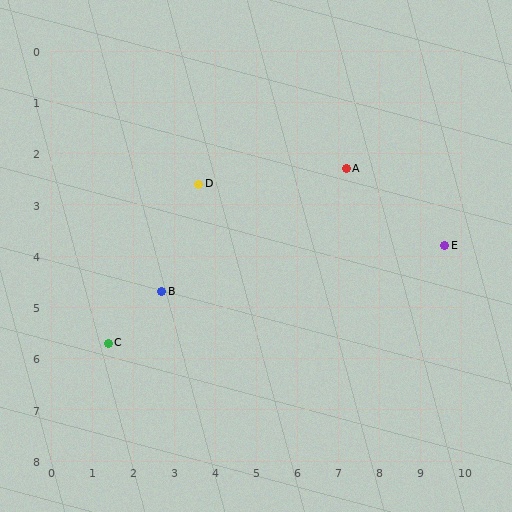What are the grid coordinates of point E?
Point E is at approximately (9.6, 3.8).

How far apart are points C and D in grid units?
Points C and D are about 3.8 grid units apart.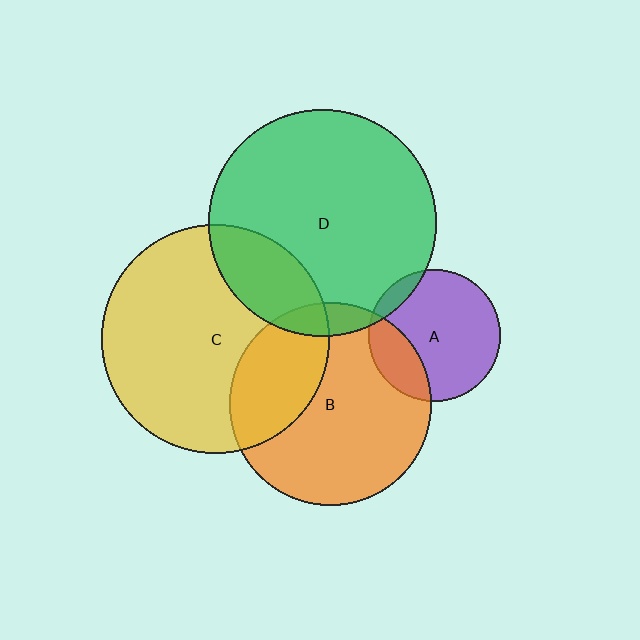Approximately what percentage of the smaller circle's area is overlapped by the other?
Approximately 25%.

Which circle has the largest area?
Circle C (yellow).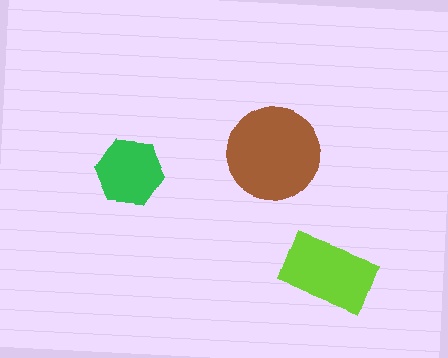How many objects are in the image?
There are 3 objects in the image.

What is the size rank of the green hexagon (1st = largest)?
3rd.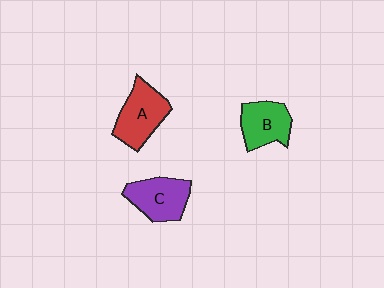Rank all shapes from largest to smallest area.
From largest to smallest: A (red), C (purple), B (green).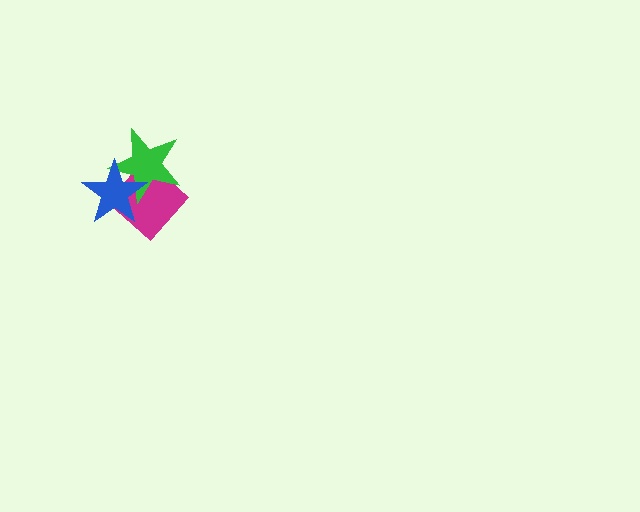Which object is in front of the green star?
The blue star is in front of the green star.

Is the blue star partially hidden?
No, no other shape covers it.